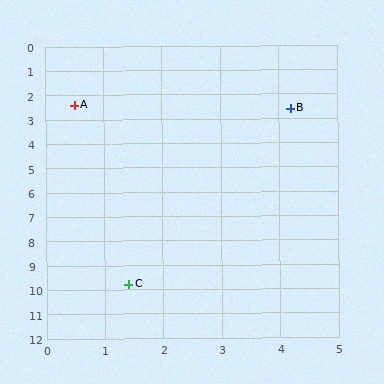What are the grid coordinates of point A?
Point A is at approximately (0.5, 2.4).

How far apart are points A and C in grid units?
Points A and C are about 7.5 grid units apart.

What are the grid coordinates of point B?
Point B is at approximately (4.2, 2.6).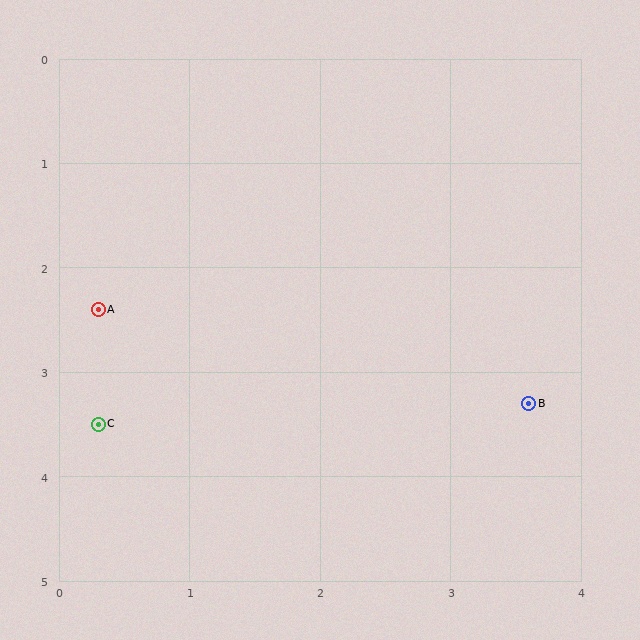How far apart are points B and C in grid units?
Points B and C are about 3.3 grid units apart.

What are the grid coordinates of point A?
Point A is at approximately (0.3, 2.4).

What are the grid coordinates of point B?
Point B is at approximately (3.6, 3.3).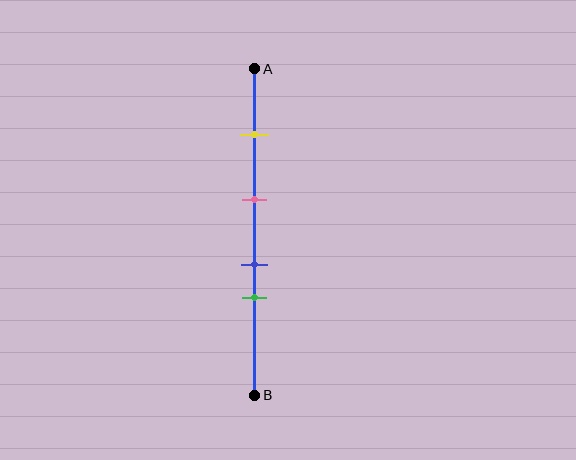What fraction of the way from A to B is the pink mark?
The pink mark is approximately 40% (0.4) of the way from A to B.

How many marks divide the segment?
There are 4 marks dividing the segment.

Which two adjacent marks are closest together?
The blue and green marks are the closest adjacent pair.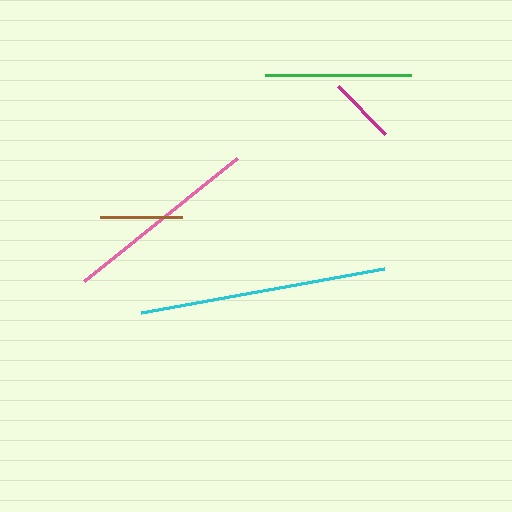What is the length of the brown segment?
The brown segment is approximately 82 pixels long.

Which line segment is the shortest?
The magenta line is the shortest at approximately 68 pixels.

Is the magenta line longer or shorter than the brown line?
The brown line is longer than the magenta line.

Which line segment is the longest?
The cyan line is the longest at approximately 247 pixels.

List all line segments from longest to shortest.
From longest to shortest: cyan, pink, green, brown, magenta.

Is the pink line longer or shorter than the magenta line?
The pink line is longer than the magenta line.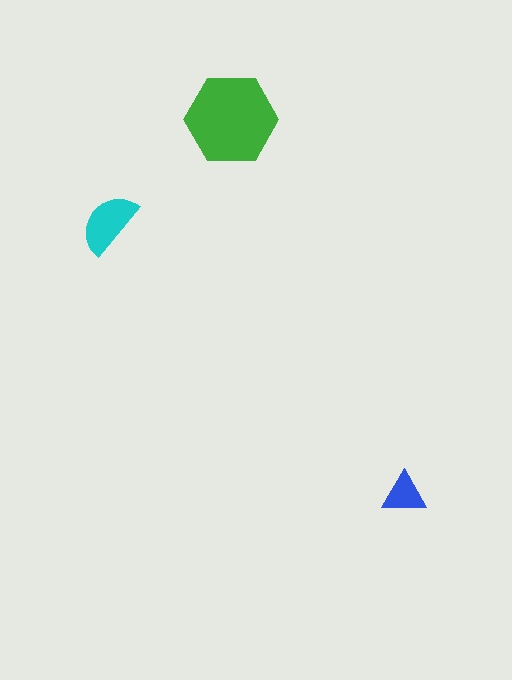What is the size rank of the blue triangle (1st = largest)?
3rd.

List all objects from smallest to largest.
The blue triangle, the cyan semicircle, the green hexagon.